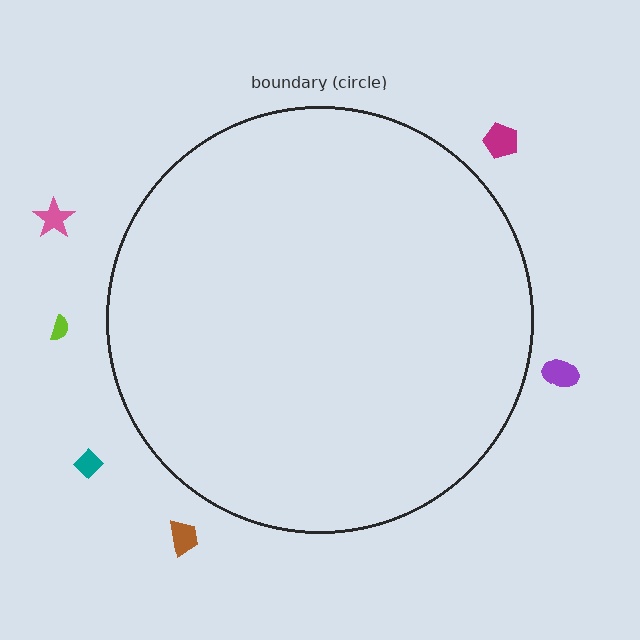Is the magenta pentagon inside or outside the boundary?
Outside.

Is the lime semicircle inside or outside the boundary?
Outside.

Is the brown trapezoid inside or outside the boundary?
Outside.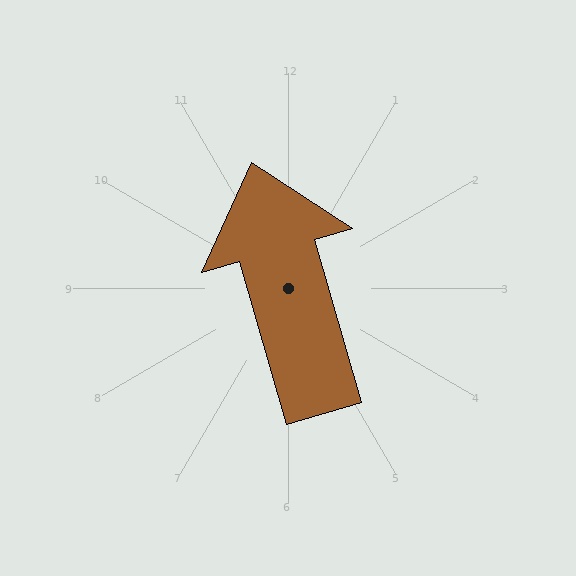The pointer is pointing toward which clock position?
Roughly 11 o'clock.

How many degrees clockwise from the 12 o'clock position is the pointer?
Approximately 344 degrees.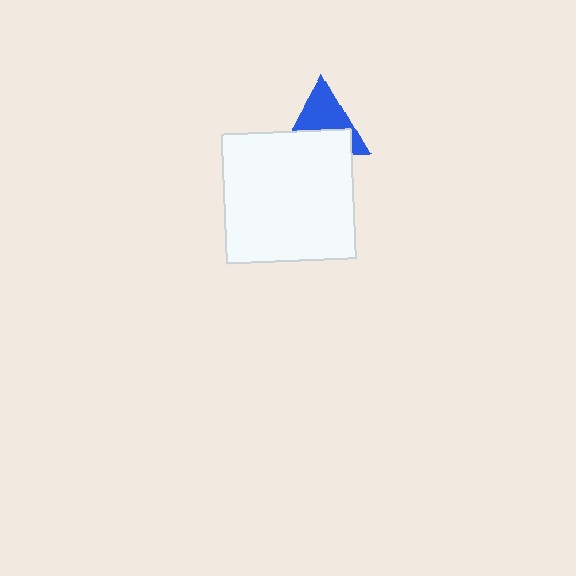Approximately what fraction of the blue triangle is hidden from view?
Roughly 45% of the blue triangle is hidden behind the white square.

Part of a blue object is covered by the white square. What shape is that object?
It is a triangle.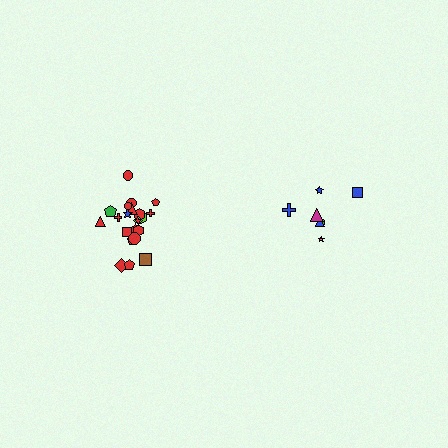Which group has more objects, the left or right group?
The left group.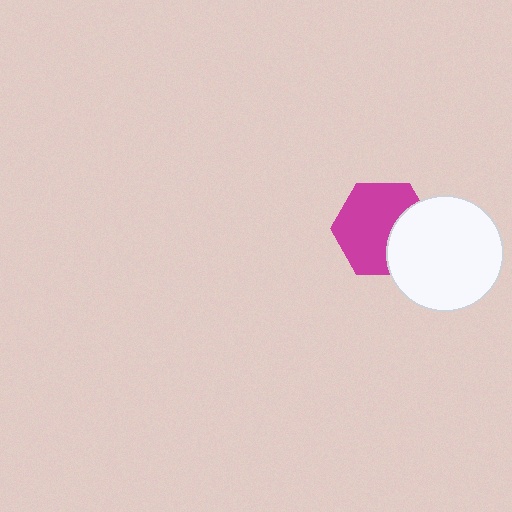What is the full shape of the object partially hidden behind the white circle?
The partially hidden object is a magenta hexagon.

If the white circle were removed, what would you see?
You would see the complete magenta hexagon.